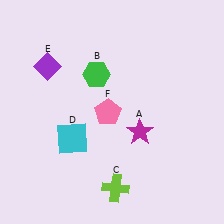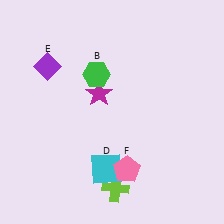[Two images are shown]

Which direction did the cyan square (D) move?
The cyan square (D) moved right.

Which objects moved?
The objects that moved are: the magenta star (A), the cyan square (D), the pink pentagon (F).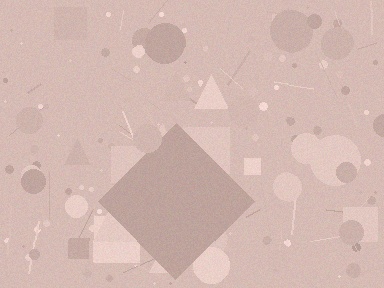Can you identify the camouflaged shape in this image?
The camouflaged shape is a diamond.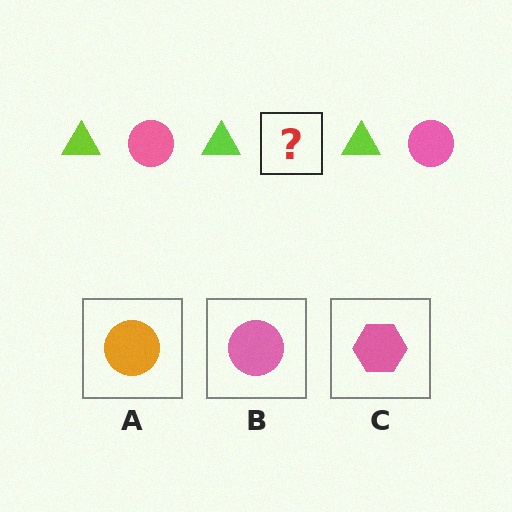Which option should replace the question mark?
Option B.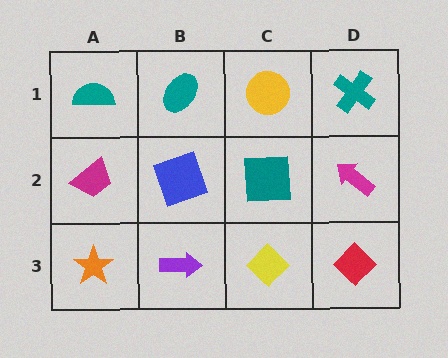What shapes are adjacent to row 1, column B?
A blue square (row 2, column B), a teal semicircle (row 1, column A), a yellow circle (row 1, column C).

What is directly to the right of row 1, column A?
A teal ellipse.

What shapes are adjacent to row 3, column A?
A magenta trapezoid (row 2, column A), a purple arrow (row 3, column B).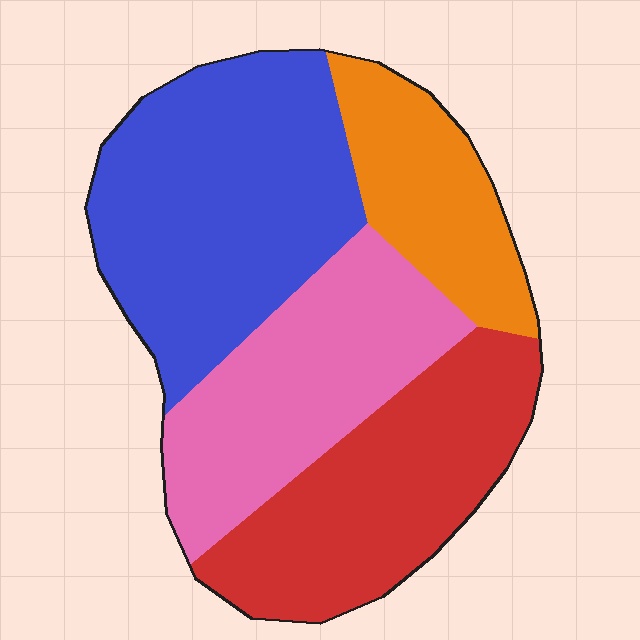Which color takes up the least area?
Orange, at roughly 15%.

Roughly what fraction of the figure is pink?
Pink takes up about one quarter (1/4) of the figure.